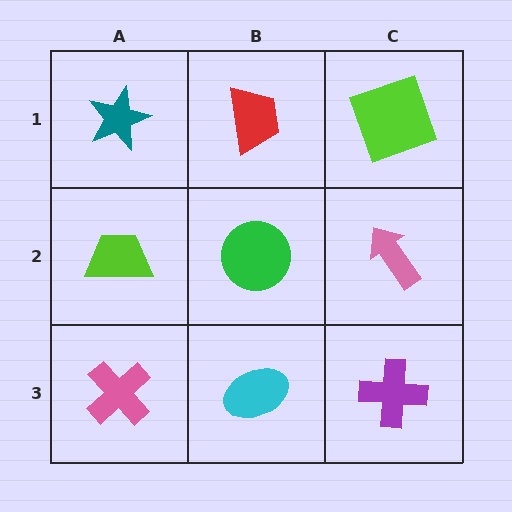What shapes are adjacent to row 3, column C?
A pink arrow (row 2, column C), a cyan ellipse (row 3, column B).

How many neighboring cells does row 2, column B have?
4.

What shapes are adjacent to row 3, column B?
A green circle (row 2, column B), a pink cross (row 3, column A), a purple cross (row 3, column C).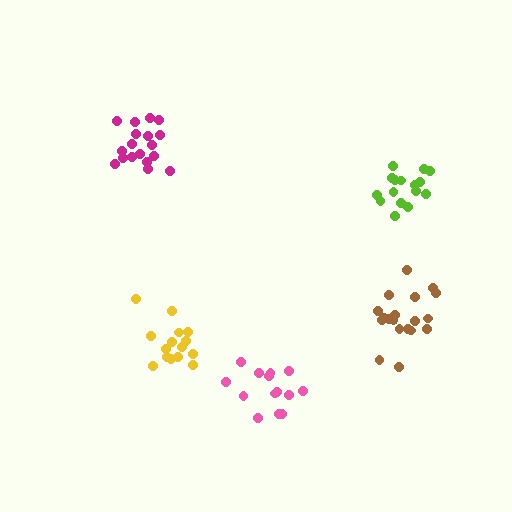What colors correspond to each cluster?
The clusters are colored: yellow, brown, magenta, lime, pink.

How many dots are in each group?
Group 1: 15 dots, Group 2: 19 dots, Group 3: 18 dots, Group 4: 16 dots, Group 5: 14 dots (82 total).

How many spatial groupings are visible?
There are 5 spatial groupings.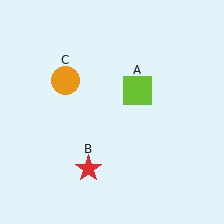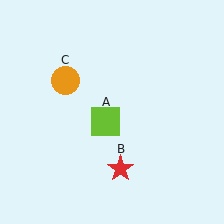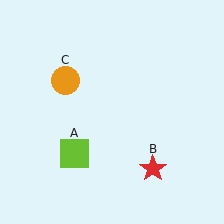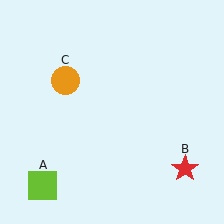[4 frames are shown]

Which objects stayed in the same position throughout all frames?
Orange circle (object C) remained stationary.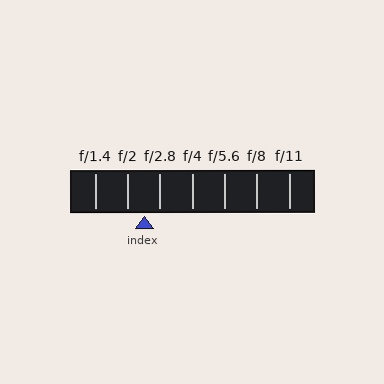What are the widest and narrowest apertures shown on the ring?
The widest aperture shown is f/1.4 and the narrowest is f/11.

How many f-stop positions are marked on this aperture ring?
There are 7 f-stop positions marked.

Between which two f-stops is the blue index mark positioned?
The index mark is between f/2 and f/2.8.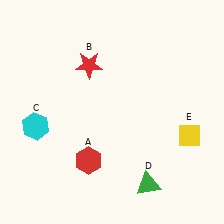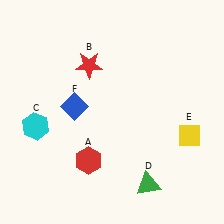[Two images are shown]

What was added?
A blue diamond (F) was added in Image 2.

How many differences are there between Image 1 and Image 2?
There is 1 difference between the two images.